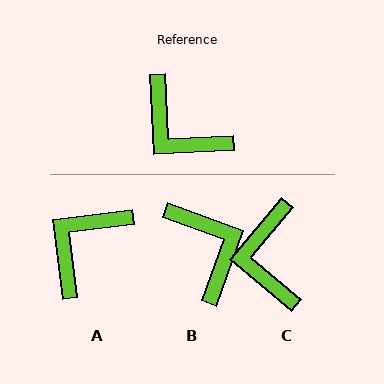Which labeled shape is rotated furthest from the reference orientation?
B, about 157 degrees away.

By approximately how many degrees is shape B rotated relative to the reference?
Approximately 157 degrees counter-clockwise.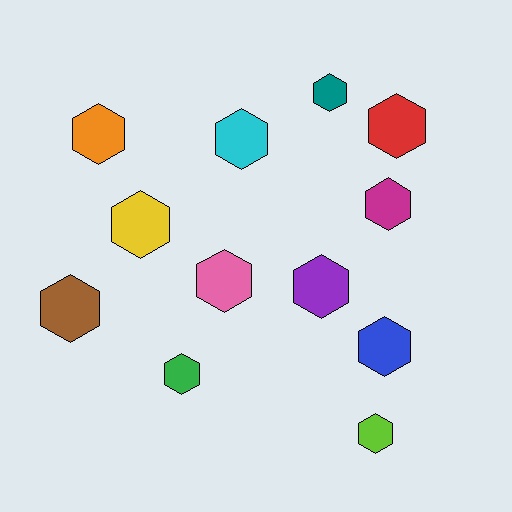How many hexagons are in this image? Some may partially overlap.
There are 12 hexagons.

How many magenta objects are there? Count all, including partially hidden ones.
There is 1 magenta object.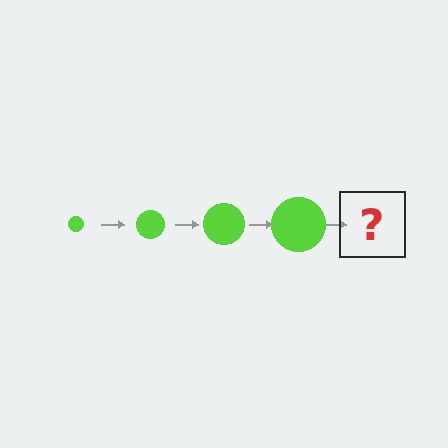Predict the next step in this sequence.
The next step is a lime circle, larger than the previous one.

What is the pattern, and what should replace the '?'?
The pattern is that the circle gets progressively larger each step. The '?' should be a lime circle, larger than the previous one.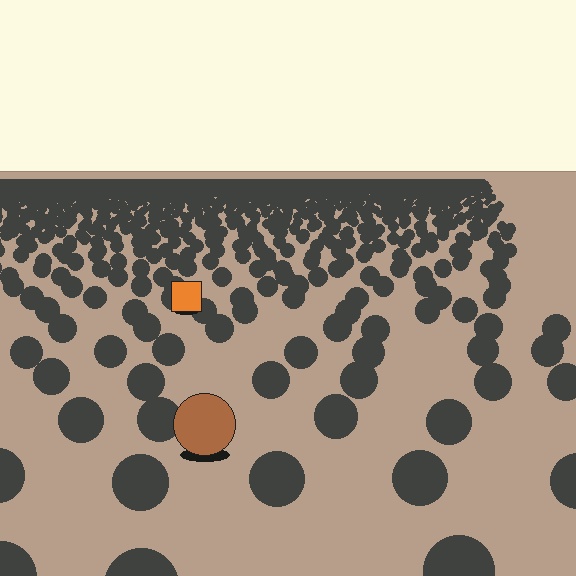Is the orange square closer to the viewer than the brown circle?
No. The brown circle is closer — you can tell from the texture gradient: the ground texture is coarser near it.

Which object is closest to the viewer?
The brown circle is closest. The texture marks near it are larger and more spread out.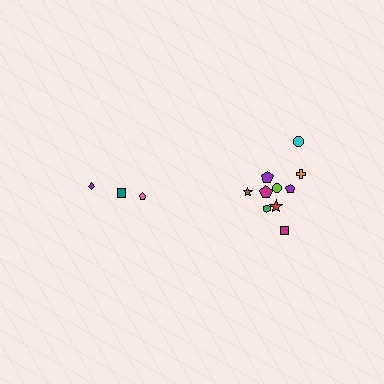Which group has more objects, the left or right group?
The right group.